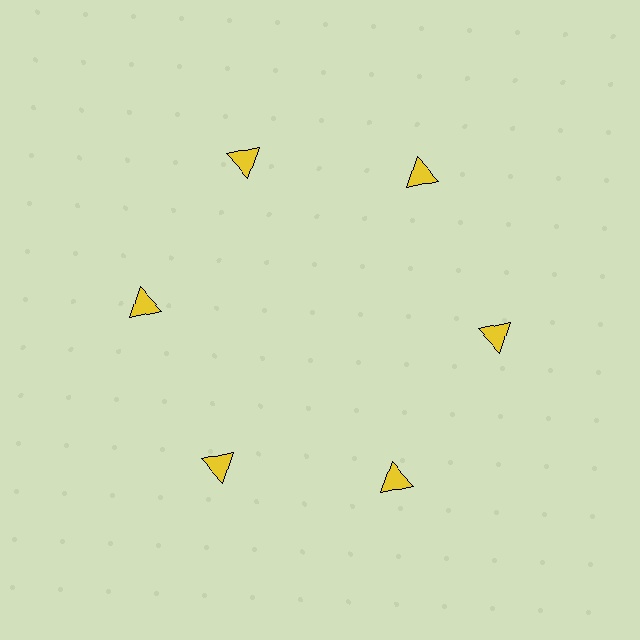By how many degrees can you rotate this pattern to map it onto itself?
The pattern maps onto itself every 60 degrees of rotation.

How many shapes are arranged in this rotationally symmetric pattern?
There are 6 shapes, arranged in 6 groups of 1.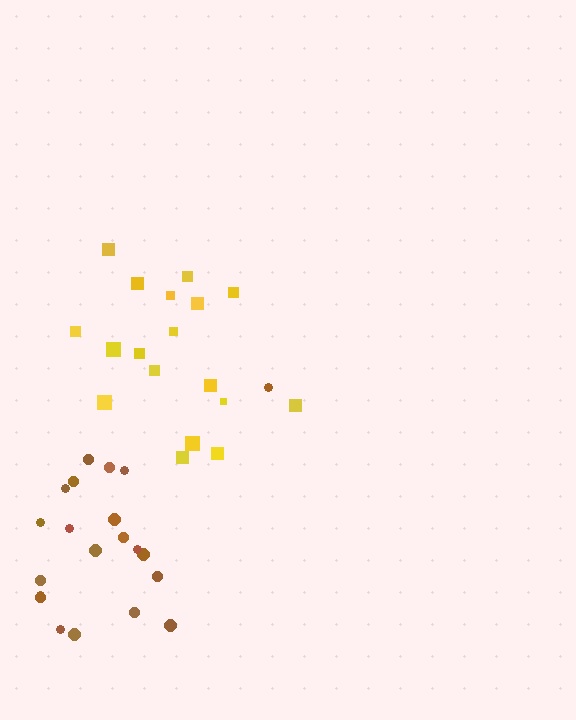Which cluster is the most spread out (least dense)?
Yellow.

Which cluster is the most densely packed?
Brown.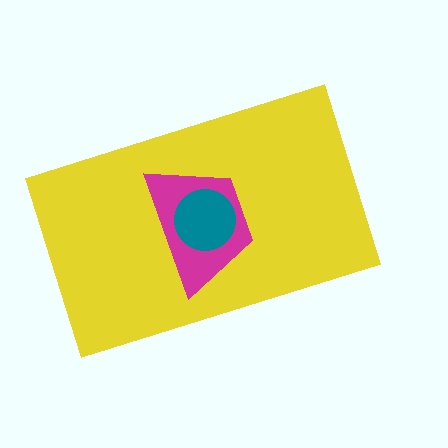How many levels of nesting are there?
3.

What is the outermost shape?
The yellow rectangle.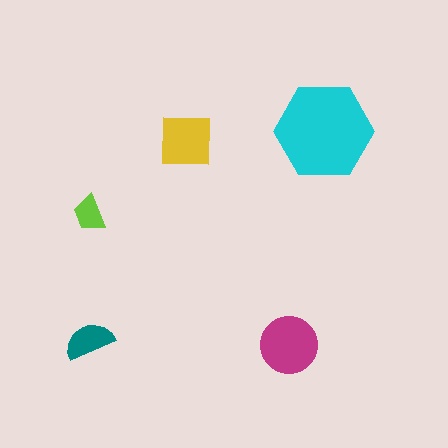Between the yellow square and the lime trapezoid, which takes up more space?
The yellow square.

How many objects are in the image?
There are 5 objects in the image.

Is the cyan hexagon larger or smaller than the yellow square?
Larger.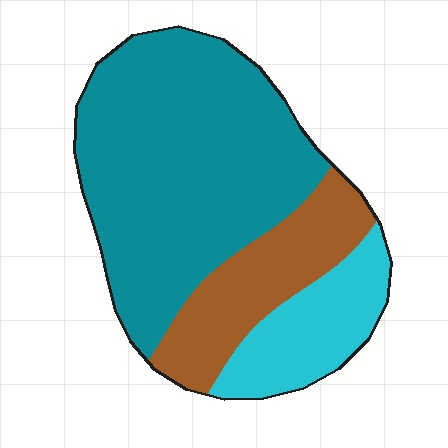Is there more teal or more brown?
Teal.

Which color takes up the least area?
Cyan, at roughly 20%.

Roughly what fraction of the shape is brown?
Brown takes up less than a quarter of the shape.